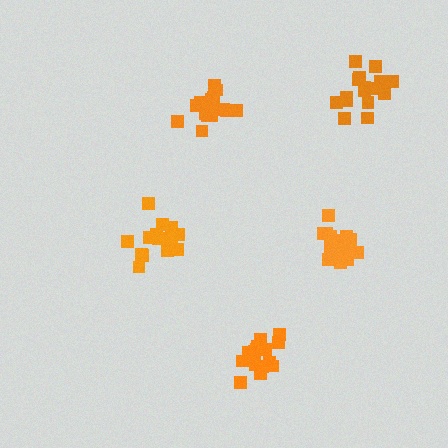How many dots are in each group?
Group 1: 17 dots, Group 2: 15 dots, Group 3: 17 dots, Group 4: 17 dots, Group 5: 18 dots (84 total).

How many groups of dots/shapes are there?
There are 5 groups.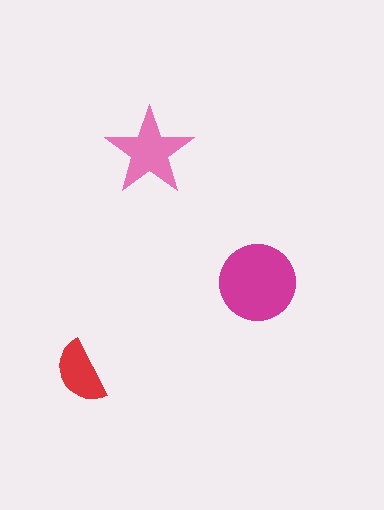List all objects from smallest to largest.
The red semicircle, the pink star, the magenta circle.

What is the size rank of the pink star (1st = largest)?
2nd.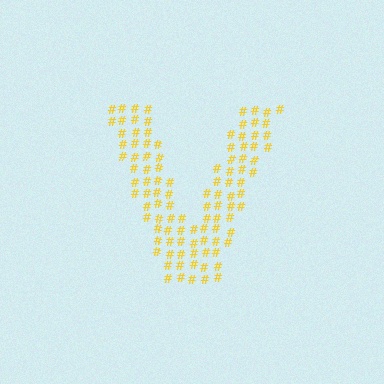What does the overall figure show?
The overall figure shows the letter V.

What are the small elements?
The small elements are hash symbols.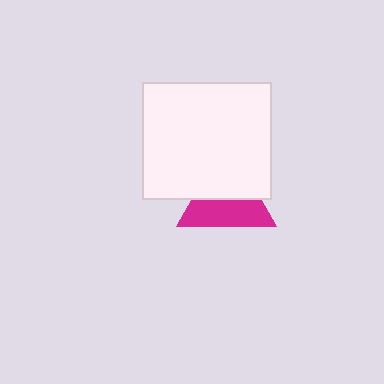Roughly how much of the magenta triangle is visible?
About half of it is visible (roughly 53%).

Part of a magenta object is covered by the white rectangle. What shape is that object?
It is a triangle.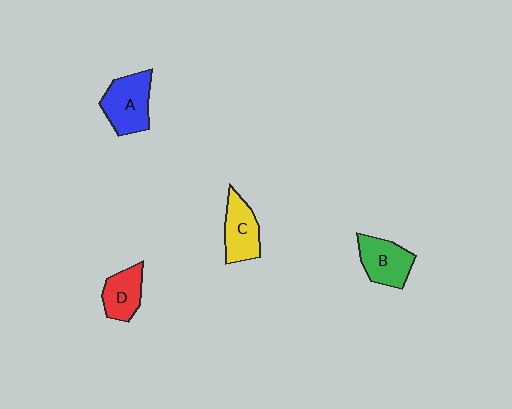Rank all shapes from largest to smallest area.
From largest to smallest: A (blue), B (green), C (yellow), D (red).